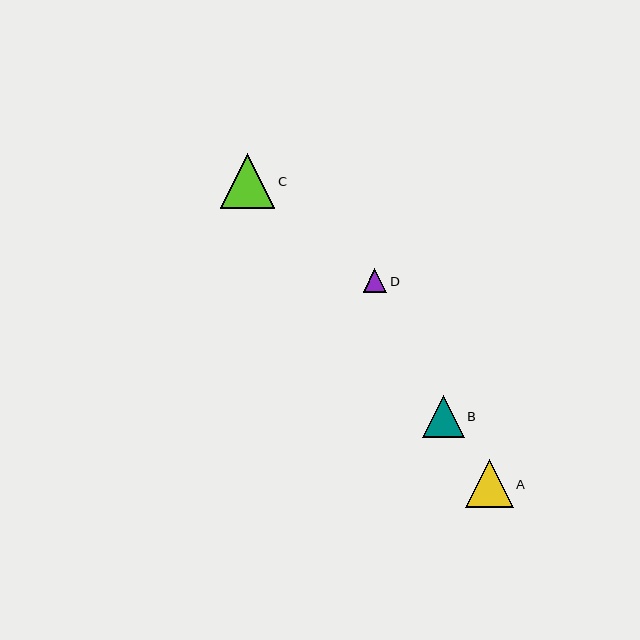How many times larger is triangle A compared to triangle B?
Triangle A is approximately 1.1 times the size of triangle B.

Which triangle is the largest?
Triangle C is the largest with a size of approximately 55 pixels.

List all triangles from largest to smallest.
From largest to smallest: C, A, B, D.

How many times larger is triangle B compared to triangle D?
Triangle B is approximately 1.8 times the size of triangle D.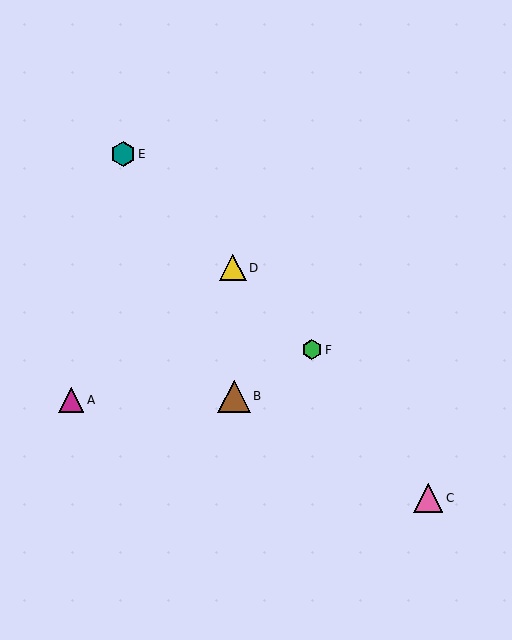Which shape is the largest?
The brown triangle (labeled B) is the largest.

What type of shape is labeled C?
Shape C is a pink triangle.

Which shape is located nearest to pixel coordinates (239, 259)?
The yellow triangle (labeled D) at (233, 268) is nearest to that location.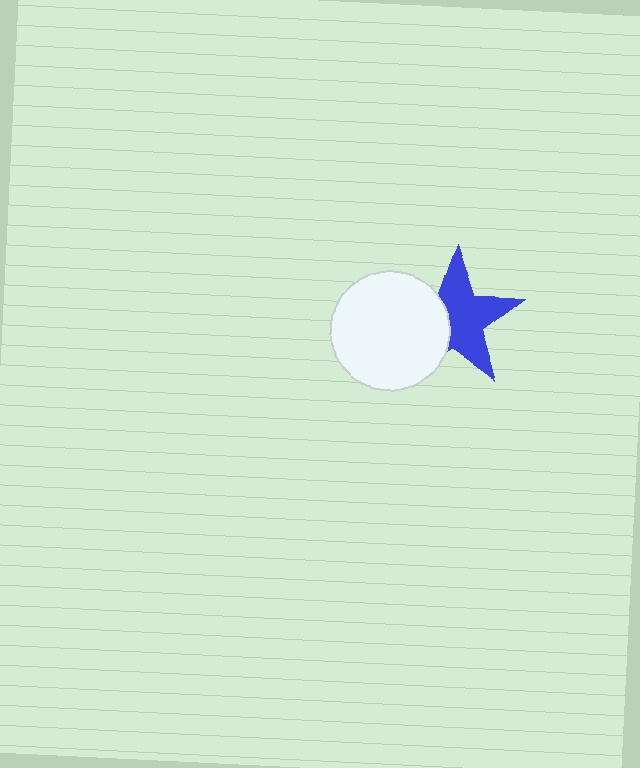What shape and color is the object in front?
The object in front is a white circle.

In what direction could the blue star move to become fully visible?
The blue star could move right. That would shift it out from behind the white circle entirely.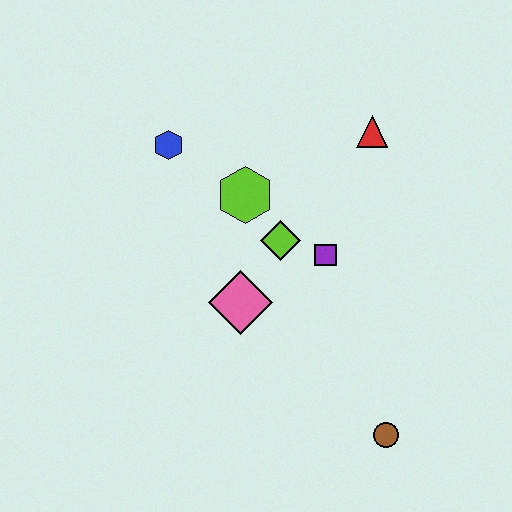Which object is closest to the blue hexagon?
The lime hexagon is closest to the blue hexagon.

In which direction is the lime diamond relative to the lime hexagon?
The lime diamond is below the lime hexagon.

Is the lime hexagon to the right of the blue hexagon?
Yes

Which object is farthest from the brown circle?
The blue hexagon is farthest from the brown circle.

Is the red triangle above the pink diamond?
Yes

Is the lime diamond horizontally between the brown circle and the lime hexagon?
Yes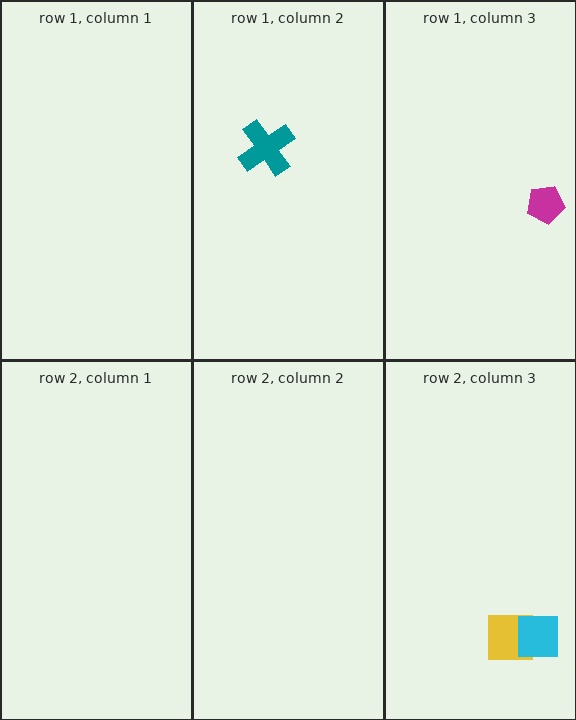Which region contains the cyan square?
The row 2, column 3 region.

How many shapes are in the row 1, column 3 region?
1.